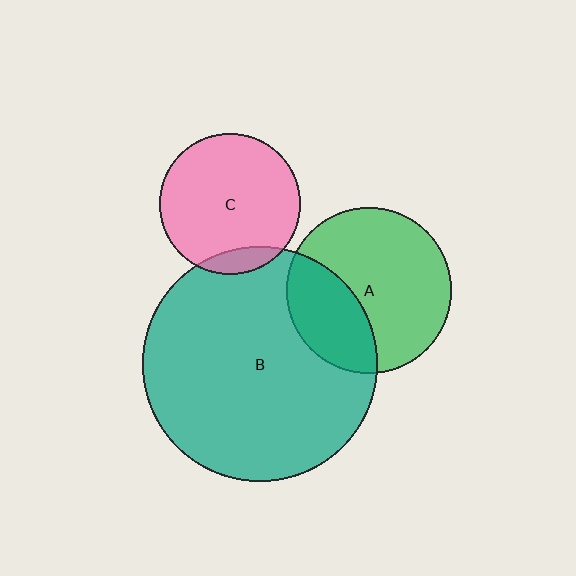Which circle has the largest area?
Circle B (teal).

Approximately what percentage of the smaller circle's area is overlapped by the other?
Approximately 10%.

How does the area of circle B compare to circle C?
Approximately 2.8 times.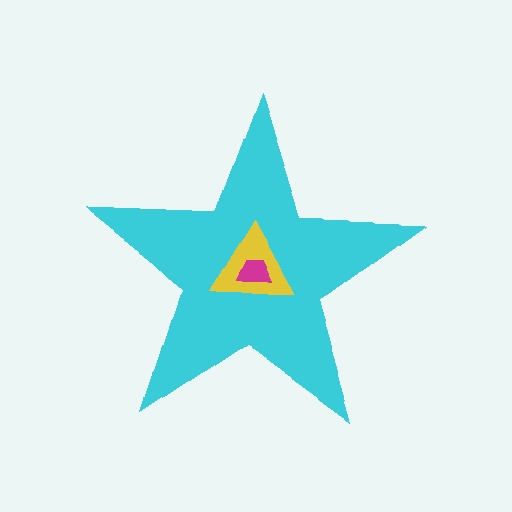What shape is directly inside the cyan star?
The yellow triangle.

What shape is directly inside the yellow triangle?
The magenta trapezoid.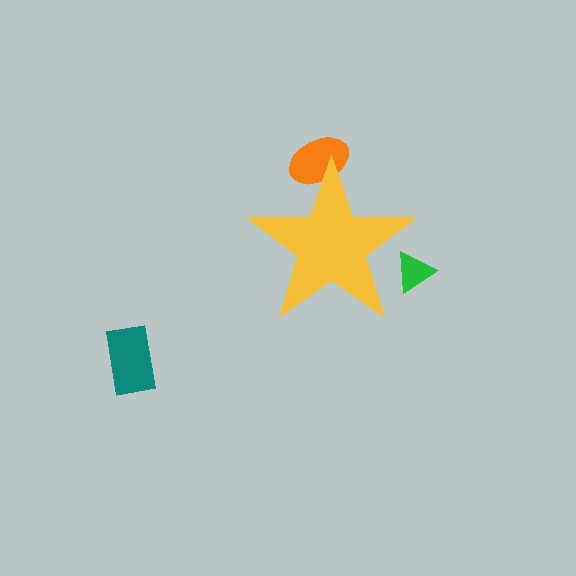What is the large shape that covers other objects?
A yellow star.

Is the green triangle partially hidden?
Yes, the green triangle is partially hidden behind the yellow star.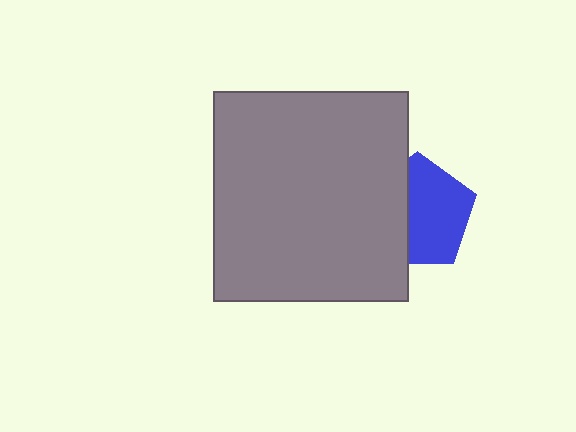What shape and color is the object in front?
The object in front is a gray rectangle.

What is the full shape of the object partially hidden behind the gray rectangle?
The partially hidden object is a blue pentagon.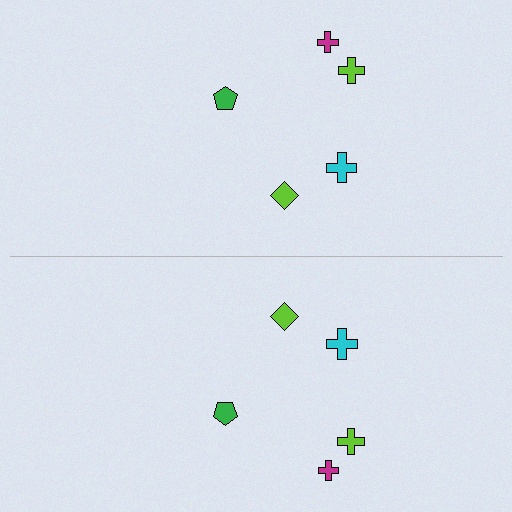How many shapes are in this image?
There are 10 shapes in this image.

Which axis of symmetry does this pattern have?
The pattern has a horizontal axis of symmetry running through the center of the image.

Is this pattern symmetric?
Yes, this pattern has bilateral (reflection) symmetry.